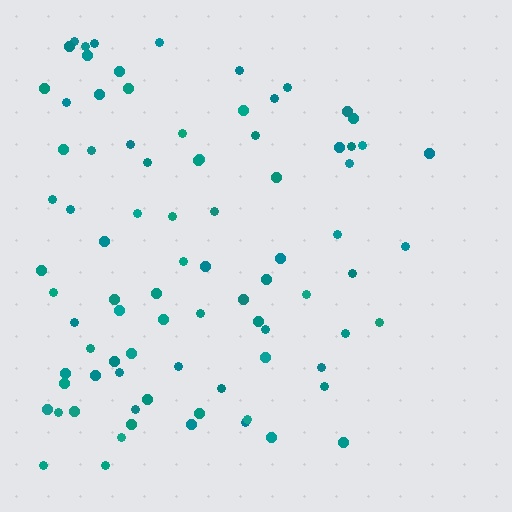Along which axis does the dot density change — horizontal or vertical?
Horizontal.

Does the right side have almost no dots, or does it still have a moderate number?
Still a moderate number, just noticeably fewer than the left.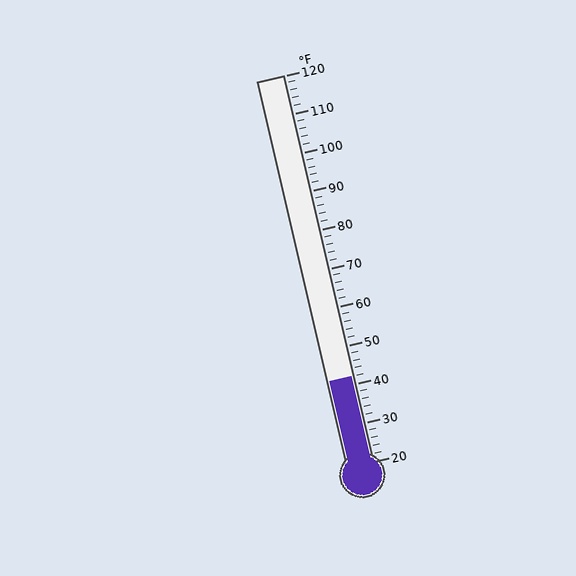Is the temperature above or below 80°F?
The temperature is below 80°F.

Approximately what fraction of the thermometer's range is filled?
The thermometer is filled to approximately 20% of its range.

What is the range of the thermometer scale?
The thermometer scale ranges from 20°F to 120°F.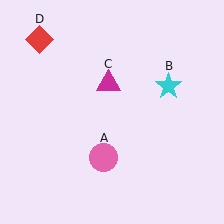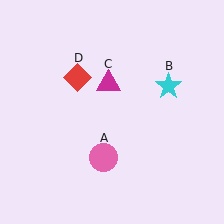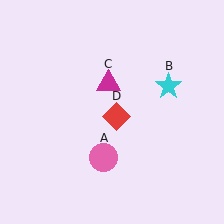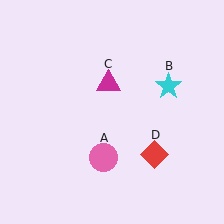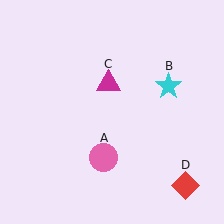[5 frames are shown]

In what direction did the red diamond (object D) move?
The red diamond (object D) moved down and to the right.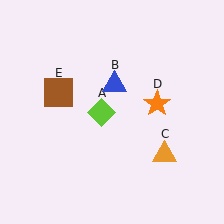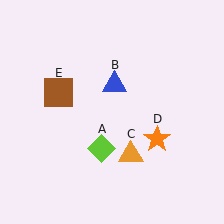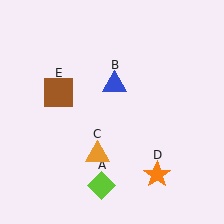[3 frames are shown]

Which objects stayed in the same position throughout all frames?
Blue triangle (object B) and brown square (object E) remained stationary.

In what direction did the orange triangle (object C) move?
The orange triangle (object C) moved left.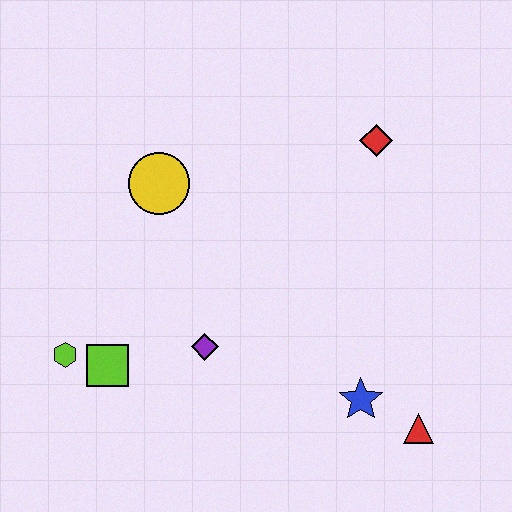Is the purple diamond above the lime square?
Yes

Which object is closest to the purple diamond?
The lime square is closest to the purple diamond.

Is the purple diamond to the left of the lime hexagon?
No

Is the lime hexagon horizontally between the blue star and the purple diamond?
No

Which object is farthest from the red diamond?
The lime hexagon is farthest from the red diamond.